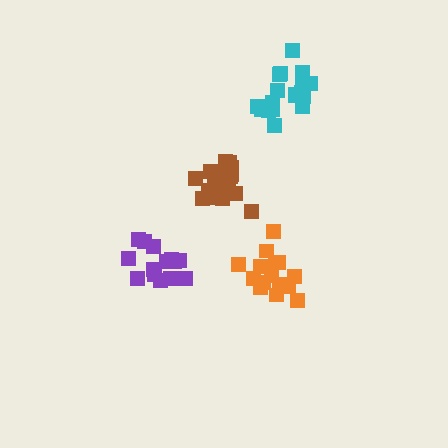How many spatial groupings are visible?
There are 4 spatial groupings.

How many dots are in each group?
Group 1: 15 dots, Group 2: 14 dots, Group 3: 17 dots, Group 4: 18 dots (64 total).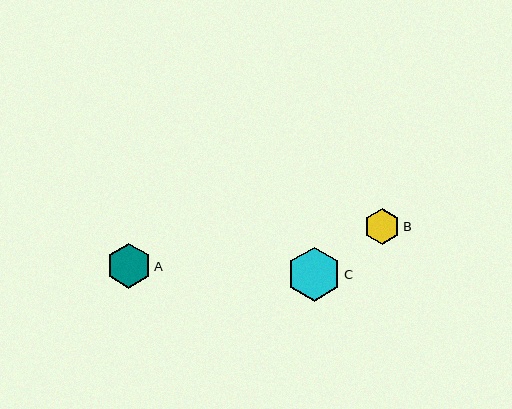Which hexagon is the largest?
Hexagon C is the largest with a size of approximately 54 pixels.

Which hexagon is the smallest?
Hexagon B is the smallest with a size of approximately 36 pixels.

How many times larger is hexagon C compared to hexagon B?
Hexagon C is approximately 1.5 times the size of hexagon B.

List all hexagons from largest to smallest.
From largest to smallest: C, A, B.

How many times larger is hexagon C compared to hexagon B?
Hexagon C is approximately 1.5 times the size of hexagon B.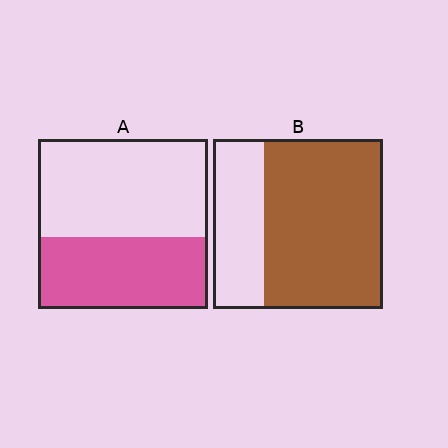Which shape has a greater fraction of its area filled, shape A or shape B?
Shape B.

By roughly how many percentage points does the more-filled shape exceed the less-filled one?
By roughly 30 percentage points (B over A).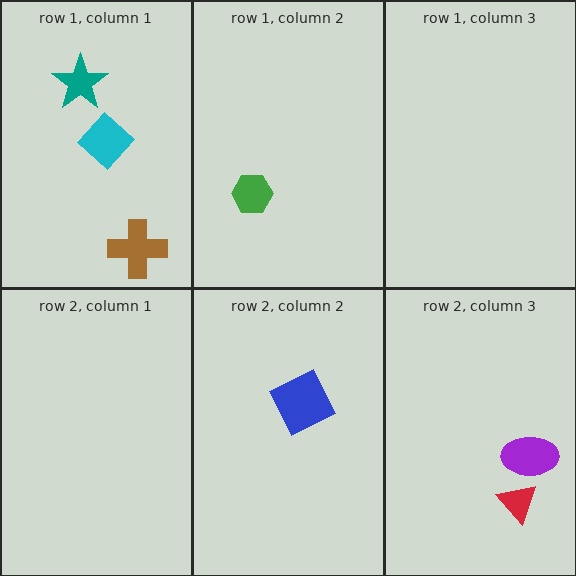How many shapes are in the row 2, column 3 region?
2.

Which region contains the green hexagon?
The row 1, column 2 region.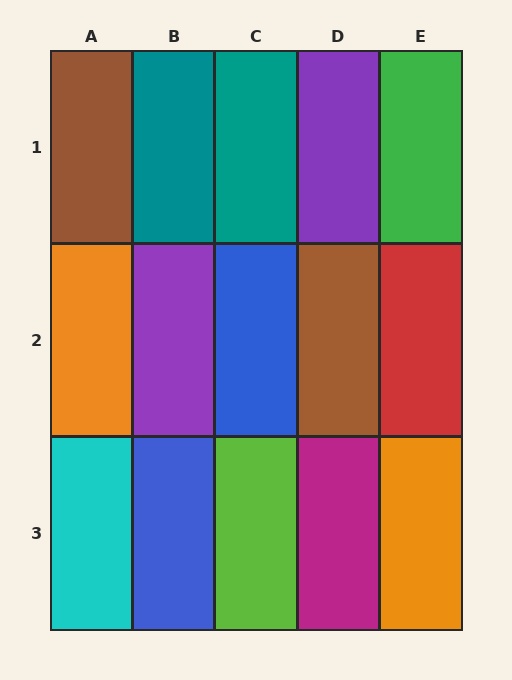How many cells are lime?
1 cell is lime.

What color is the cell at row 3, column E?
Orange.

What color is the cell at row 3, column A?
Cyan.